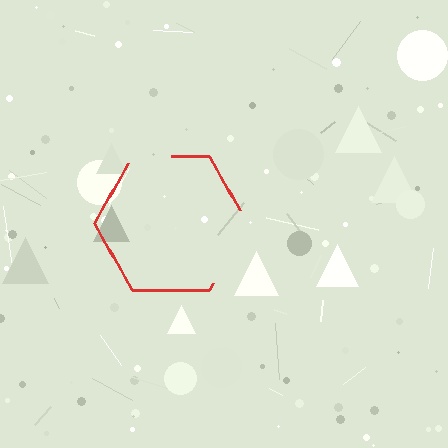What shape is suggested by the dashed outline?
The dashed outline suggests a hexagon.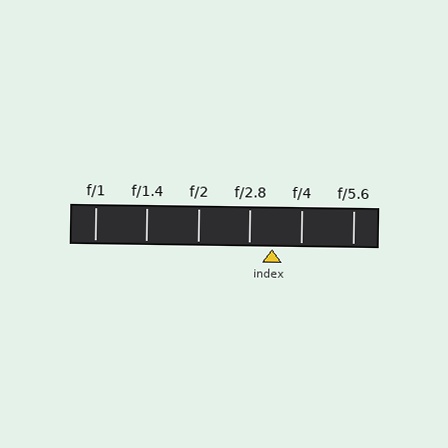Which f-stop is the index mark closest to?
The index mark is closest to f/2.8.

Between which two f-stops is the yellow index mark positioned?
The index mark is between f/2.8 and f/4.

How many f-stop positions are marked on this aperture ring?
There are 6 f-stop positions marked.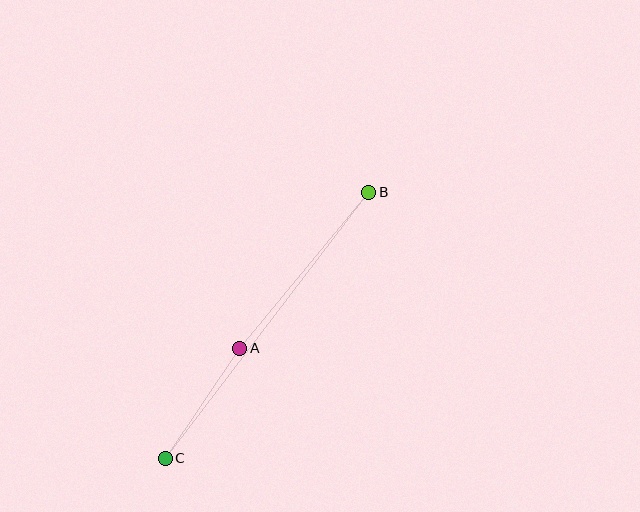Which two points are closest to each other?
Points A and C are closest to each other.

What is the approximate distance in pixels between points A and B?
The distance between A and B is approximately 202 pixels.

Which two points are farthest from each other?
Points B and C are farthest from each other.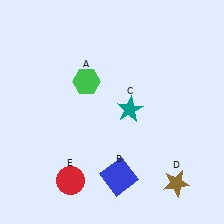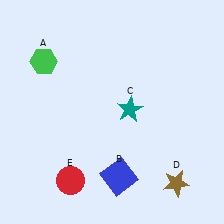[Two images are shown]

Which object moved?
The green hexagon (A) moved left.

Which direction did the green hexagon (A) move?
The green hexagon (A) moved left.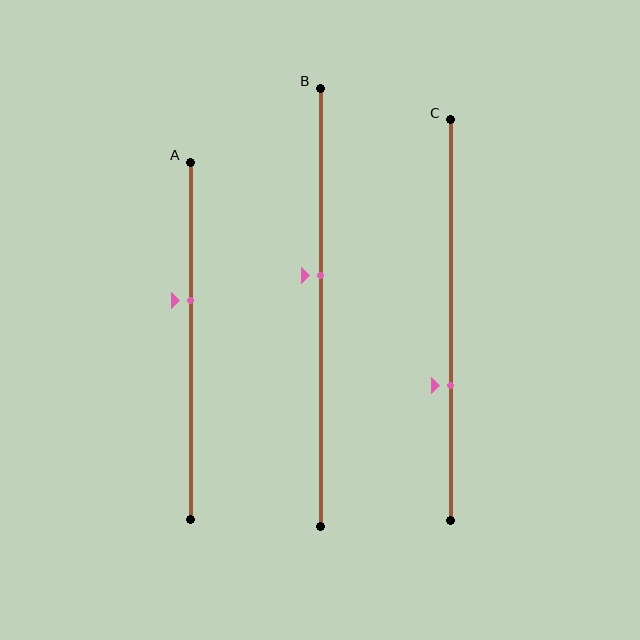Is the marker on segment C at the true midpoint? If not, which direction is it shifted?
No, the marker on segment C is shifted downward by about 16% of the segment length.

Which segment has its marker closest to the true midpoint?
Segment B has its marker closest to the true midpoint.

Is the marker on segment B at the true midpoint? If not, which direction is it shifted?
No, the marker on segment B is shifted upward by about 7% of the segment length.